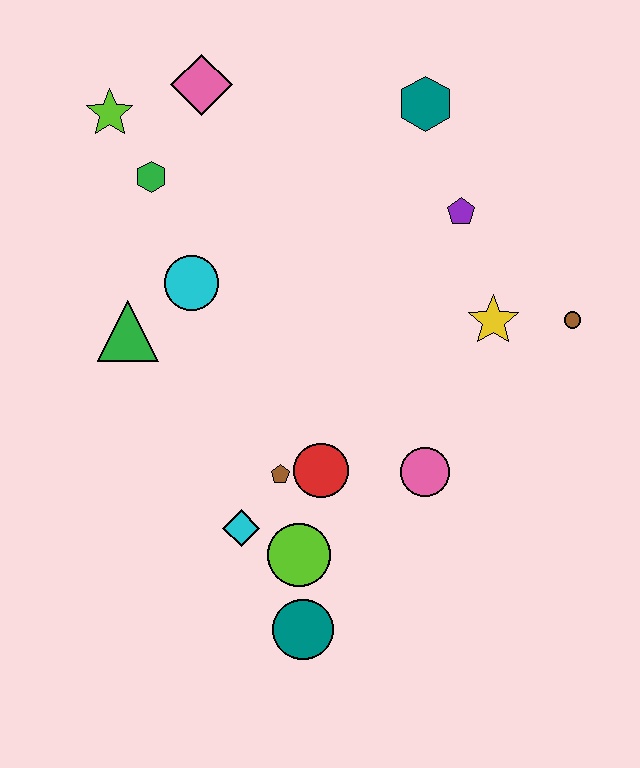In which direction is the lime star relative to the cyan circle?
The lime star is above the cyan circle.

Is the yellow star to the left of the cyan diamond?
No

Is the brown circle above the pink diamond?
No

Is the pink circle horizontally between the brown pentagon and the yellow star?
Yes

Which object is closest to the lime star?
The green hexagon is closest to the lime star.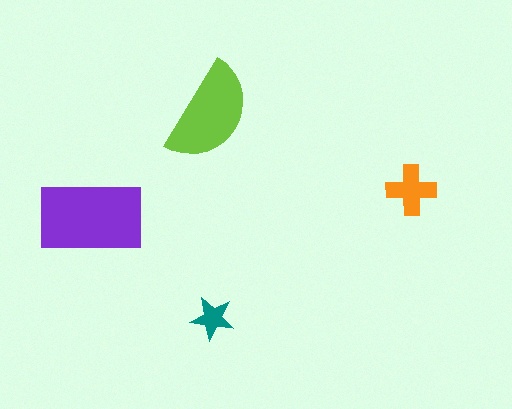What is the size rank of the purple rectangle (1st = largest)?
1st.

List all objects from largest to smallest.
The purple rectangle, the lime semicircle, the orange cross, the teal star.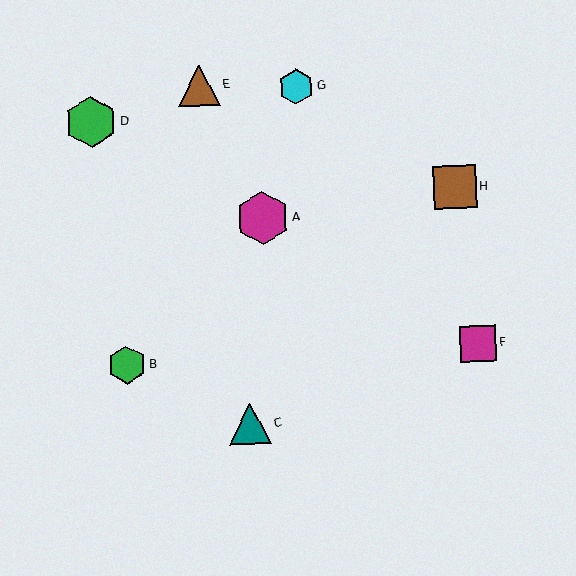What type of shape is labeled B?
Shape B is a green hexagon.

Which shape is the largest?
The magenta hexagon (labeled A) is the largest.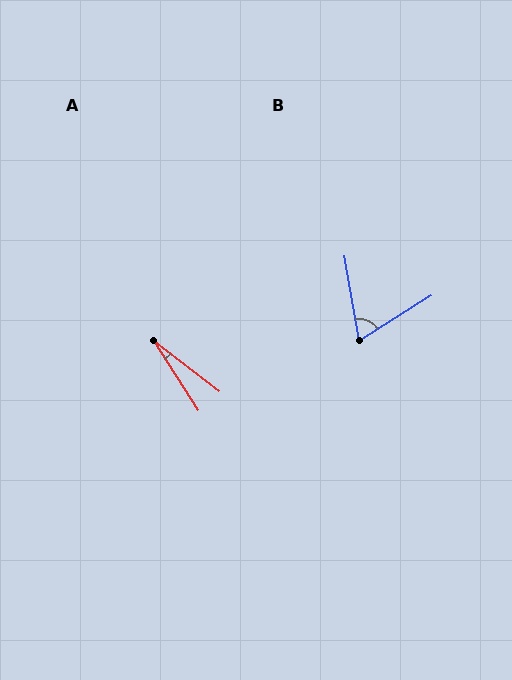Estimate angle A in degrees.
Approximately 19 degrees.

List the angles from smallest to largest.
A (19°), B (68°).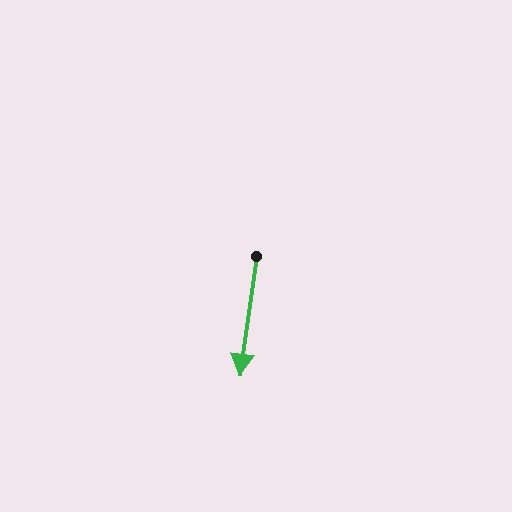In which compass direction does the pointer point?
South.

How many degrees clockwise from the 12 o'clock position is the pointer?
Approximately 188 degrees.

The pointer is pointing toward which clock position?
Roughly 6 o'clock.